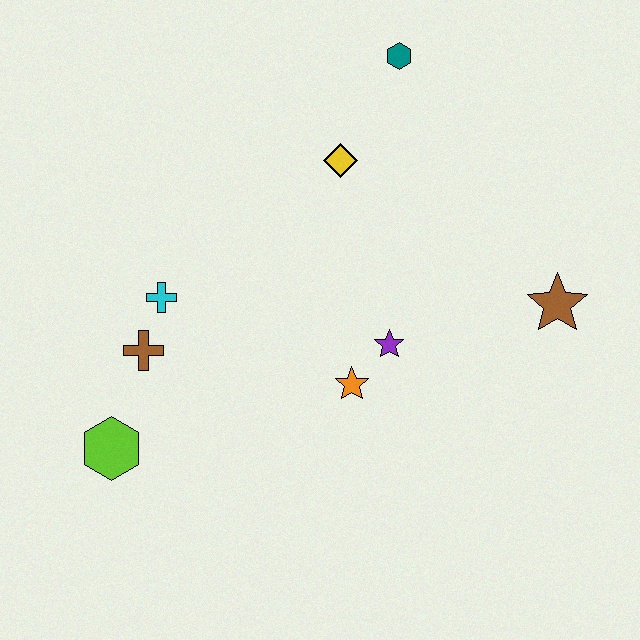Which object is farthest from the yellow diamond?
The lime hexagon is farthest from the yellow diamond.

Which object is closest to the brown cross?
The cyan cross is closest to the brown cross.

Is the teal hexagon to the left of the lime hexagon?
No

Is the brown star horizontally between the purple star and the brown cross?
No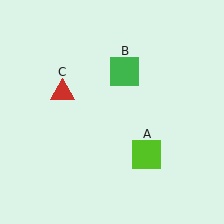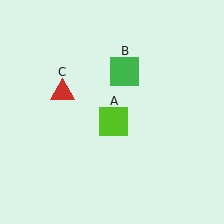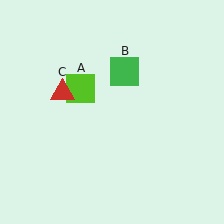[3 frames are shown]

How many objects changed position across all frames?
1 object changed position: lime square (object A).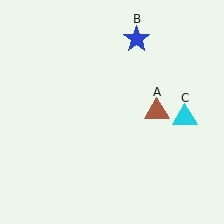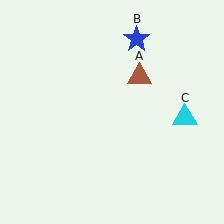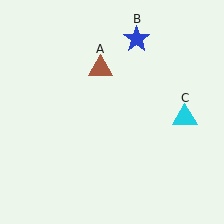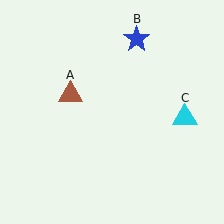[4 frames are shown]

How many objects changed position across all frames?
1 object changed position: brown triangle (object A).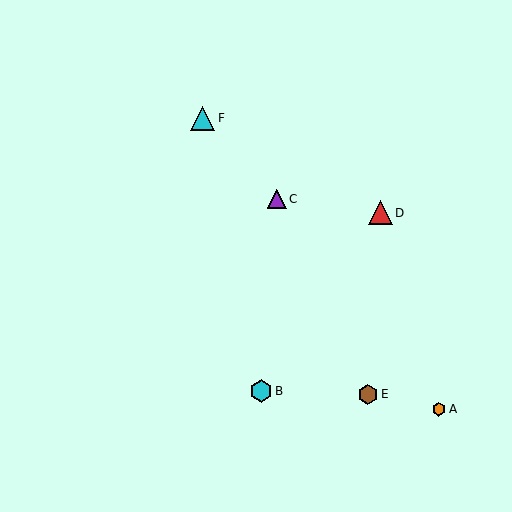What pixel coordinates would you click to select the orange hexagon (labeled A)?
Click at (439, 409) to select the orange hexagon A.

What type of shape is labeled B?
Shape B is a cyan hexagon.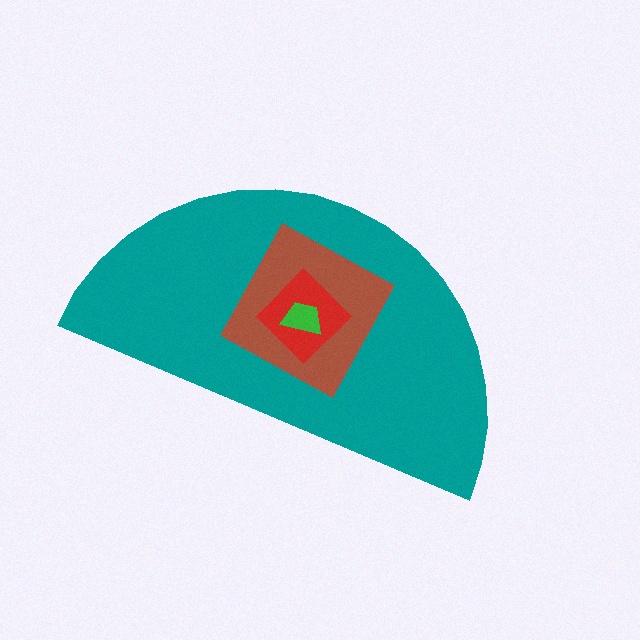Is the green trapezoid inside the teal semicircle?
Yes.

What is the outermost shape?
The teal semicircle.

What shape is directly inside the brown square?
The red diamond.